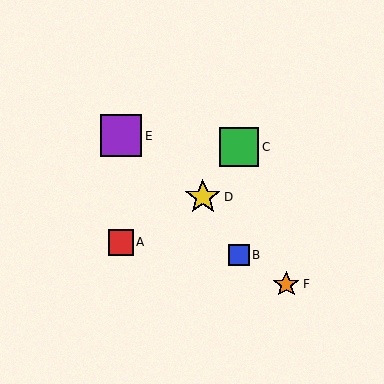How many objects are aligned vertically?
2 objects (B, C) are aligned vertically.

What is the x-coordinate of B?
Object B is at x≈239.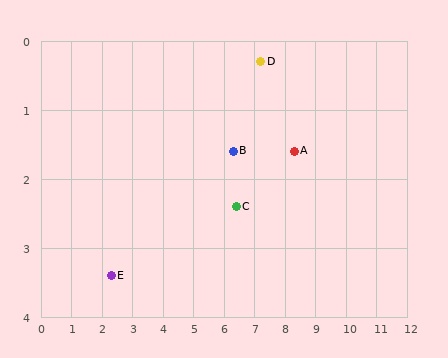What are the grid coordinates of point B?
Point B is at approximately (6.3, 1.6).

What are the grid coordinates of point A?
Point A is at approximately (8.3, 1.6).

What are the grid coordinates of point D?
Point D is at approximately (7.2, 0.3).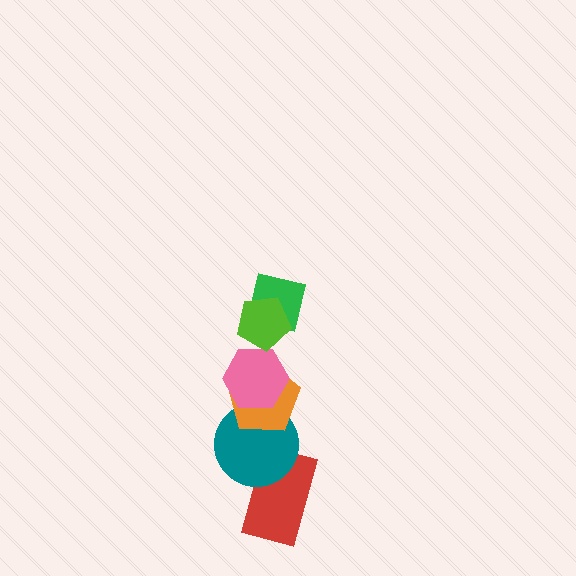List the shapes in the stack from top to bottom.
From top to bottom: the lime pentagon, the green square, the pink hexagon, the orange pentagon, the teal circle, the red rectangle.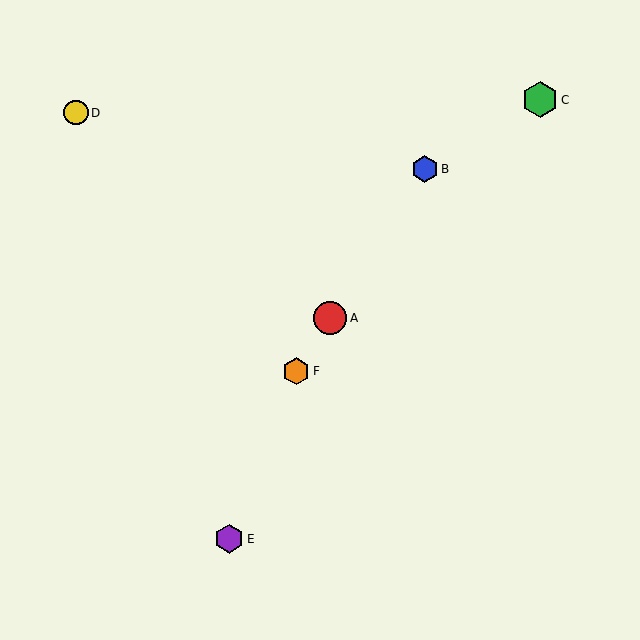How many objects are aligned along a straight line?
3 objects (A, B, F) are aligned along a straight line.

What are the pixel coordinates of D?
Object D is at (76, 113).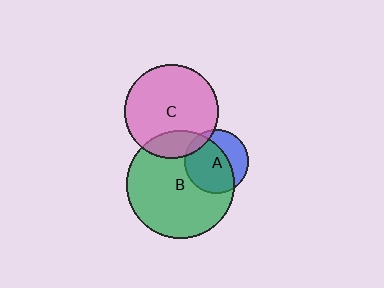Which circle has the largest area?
Circle B (green).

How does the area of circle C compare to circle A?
Approximately 2.1 times.